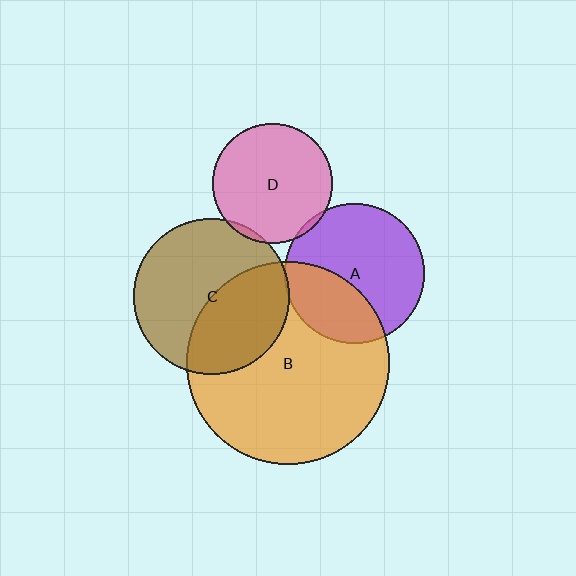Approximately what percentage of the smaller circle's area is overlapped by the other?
Approximately 40%.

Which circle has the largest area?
Circle B (orange).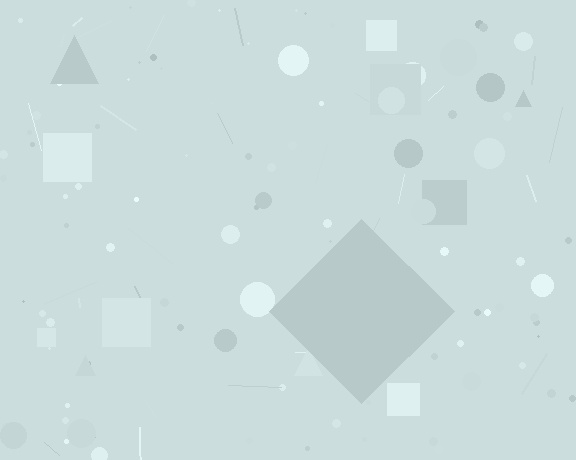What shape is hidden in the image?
A diamond is hidden in the image.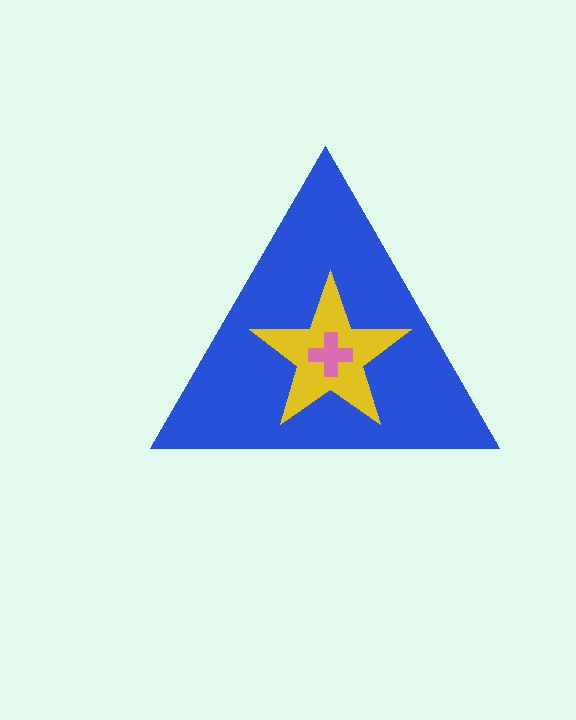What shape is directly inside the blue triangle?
The yellow star.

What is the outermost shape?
The blue triangle.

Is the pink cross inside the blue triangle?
Yes.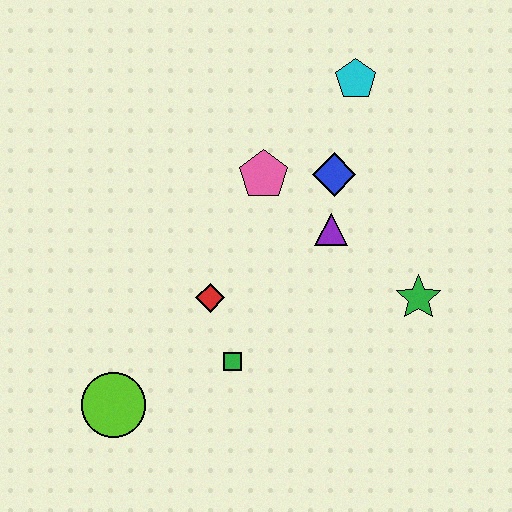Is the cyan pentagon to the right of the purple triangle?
Yes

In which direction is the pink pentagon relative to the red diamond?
The pink pentagon is above the red diamond.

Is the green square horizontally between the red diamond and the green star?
Yes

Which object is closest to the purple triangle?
The blue diamond is closest to the purple triangle.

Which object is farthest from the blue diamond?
The lime circle is farthest from the blue diamond.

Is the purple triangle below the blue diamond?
Yes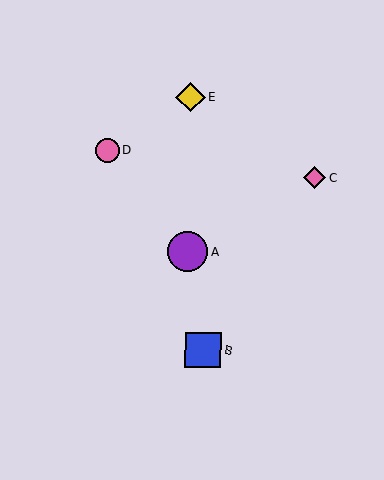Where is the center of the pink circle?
The center of the pink circle is at (107, 150).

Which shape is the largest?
The purple circle (labeled A) is the largest.